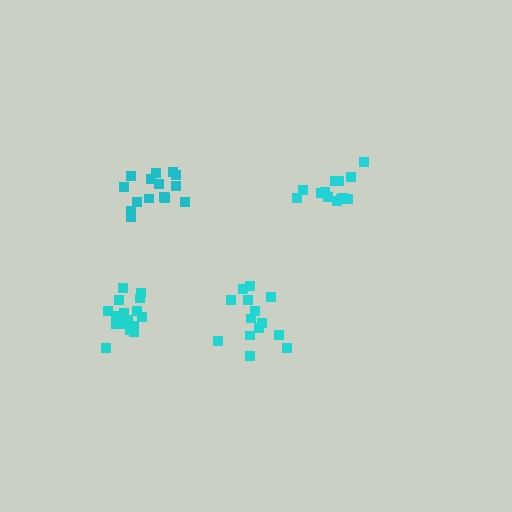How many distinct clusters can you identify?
There are 4 distinct clusters.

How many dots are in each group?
Group 1: 13 dots, Group 2: 14 dots, Group 3: 15 dots, Group 4: 18 dots (60 total).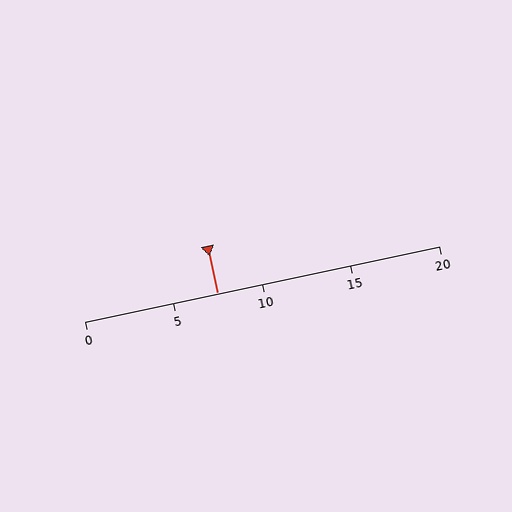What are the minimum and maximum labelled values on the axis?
The axis runs from 0 to 20.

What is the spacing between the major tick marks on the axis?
The major ticks are spaced 5 apart.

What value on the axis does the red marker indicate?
The marker indicates approximately 7.5.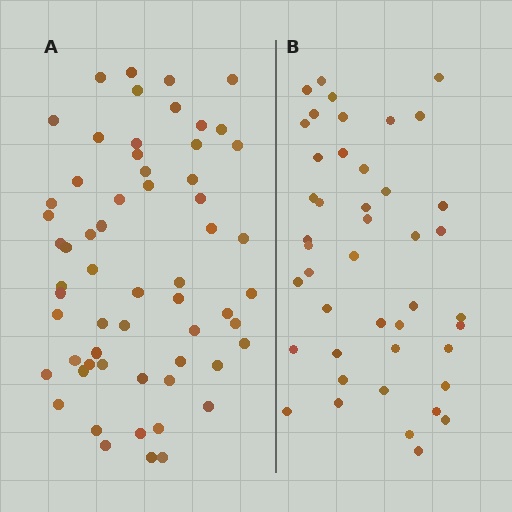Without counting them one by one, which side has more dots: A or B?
Region A (the left region) has more dots.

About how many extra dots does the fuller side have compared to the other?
Region A has approximately 15 more dots than region B.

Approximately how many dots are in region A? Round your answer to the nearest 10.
About 60 dots.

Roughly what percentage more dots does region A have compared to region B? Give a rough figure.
About 35% more.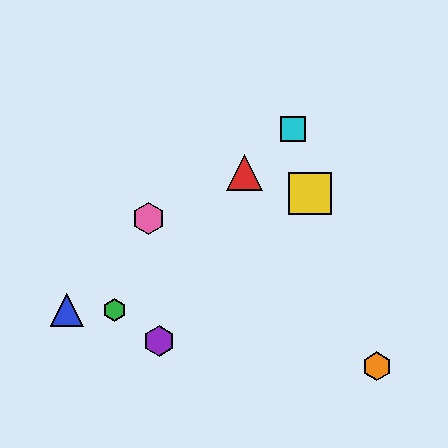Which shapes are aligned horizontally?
The blue triangle, the green hexagon are aligned horizontally.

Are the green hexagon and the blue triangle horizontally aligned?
Yes, both are at y≈310.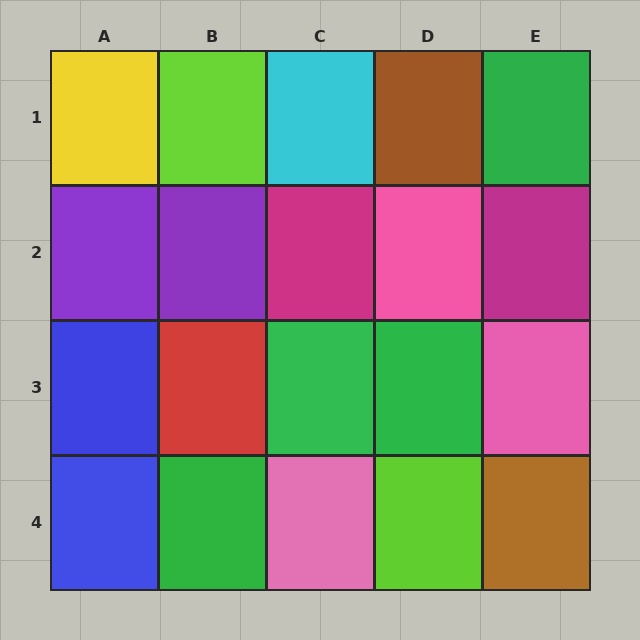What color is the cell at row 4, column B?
Green.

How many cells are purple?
2 cells are purple.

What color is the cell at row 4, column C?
Pink.